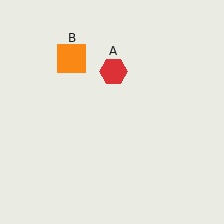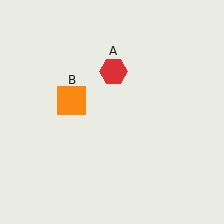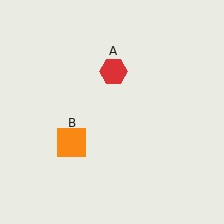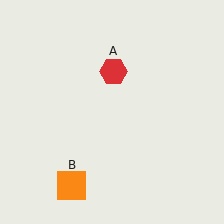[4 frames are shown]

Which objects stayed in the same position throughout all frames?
Red hexagon (object A) remained stationary.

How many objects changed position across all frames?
1 object changed position: orange square (object B).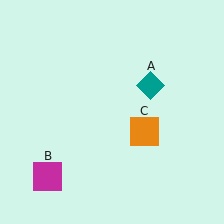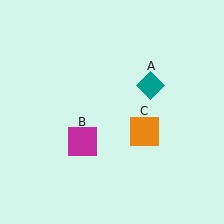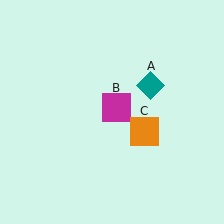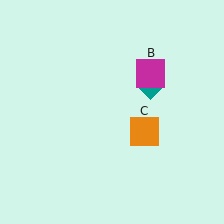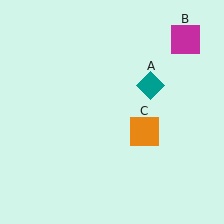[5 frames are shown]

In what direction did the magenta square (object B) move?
The magenta square (object B) moved up and to the right.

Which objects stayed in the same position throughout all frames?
Teal diamond (object A) and orange square (object C) remained stationary.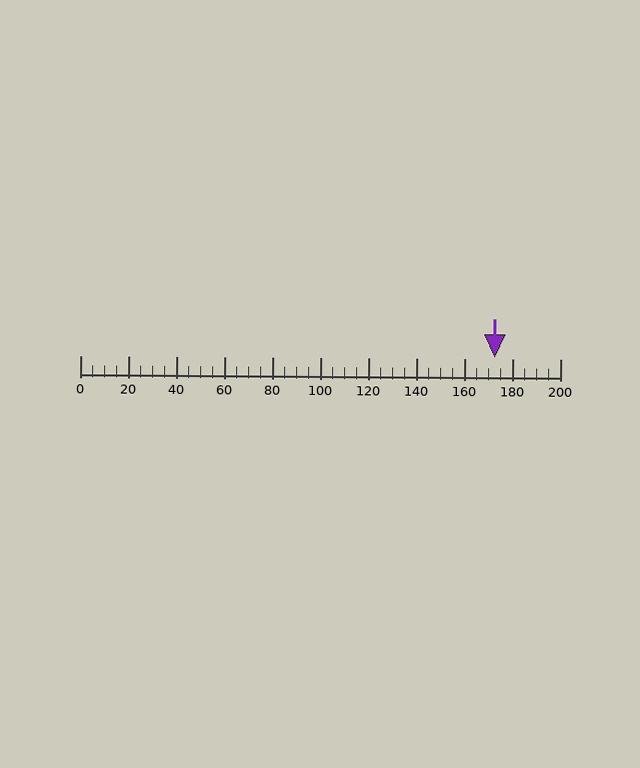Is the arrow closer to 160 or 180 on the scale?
The arrow is closer to 180.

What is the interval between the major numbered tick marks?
The major tick marks are spaced 20 units apart.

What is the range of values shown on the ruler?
The ruler shows values from 0 to 200.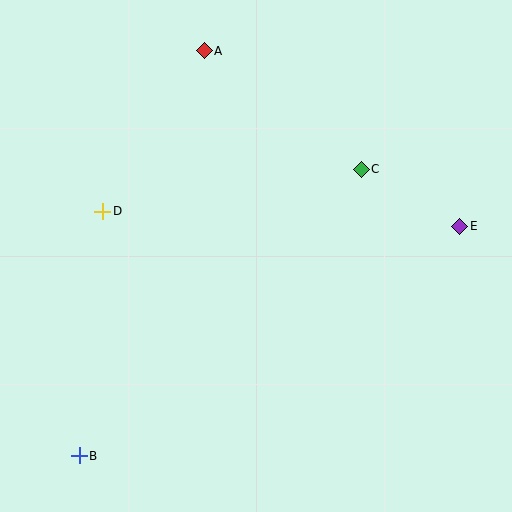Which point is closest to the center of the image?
Point C at (361, 169) is closest to the center.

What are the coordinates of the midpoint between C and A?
The midpoint between C and A is at (283, 110).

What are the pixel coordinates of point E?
Point E is at (460, 226).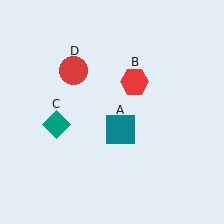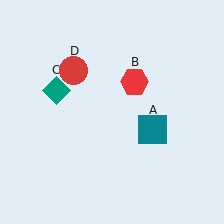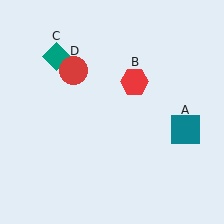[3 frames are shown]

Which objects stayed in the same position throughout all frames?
Red hexagon (object B) and red circle (object D) remained stationary.